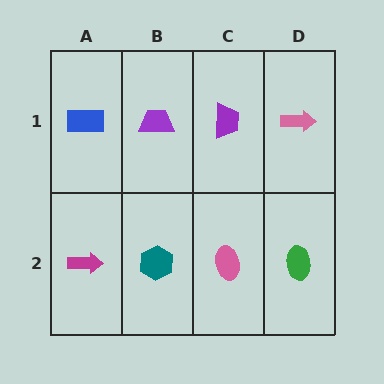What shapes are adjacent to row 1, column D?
A green ellipse (row 2, column D), a purple trapezoid (row 1, column C).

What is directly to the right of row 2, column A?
A teal hexagon.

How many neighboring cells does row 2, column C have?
3.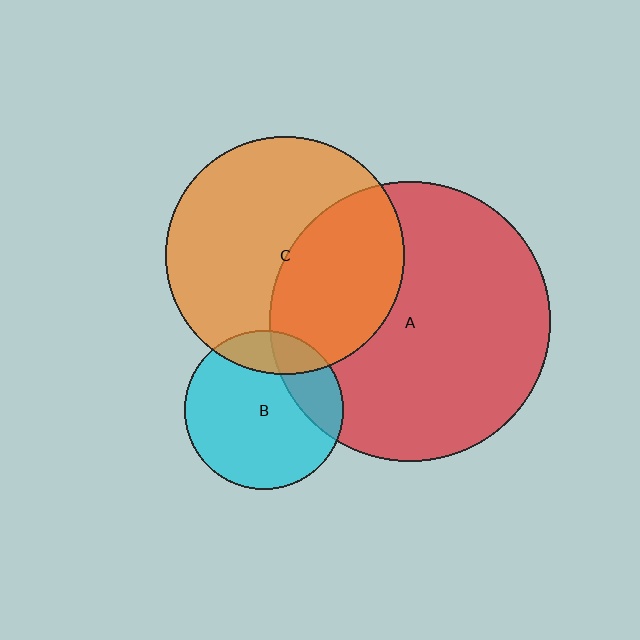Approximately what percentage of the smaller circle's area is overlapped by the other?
Approximately 20%.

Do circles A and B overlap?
Yes.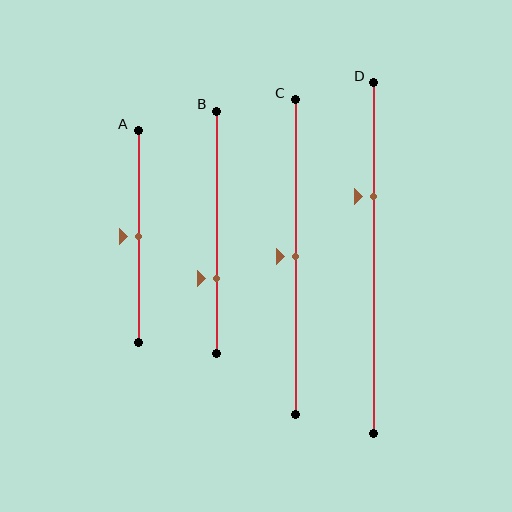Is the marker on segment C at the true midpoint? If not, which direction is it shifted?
Yes, the marker on segment C is at the true midpoint.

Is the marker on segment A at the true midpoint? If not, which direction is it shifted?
Yes, the marker on segment A is at the true midpoint.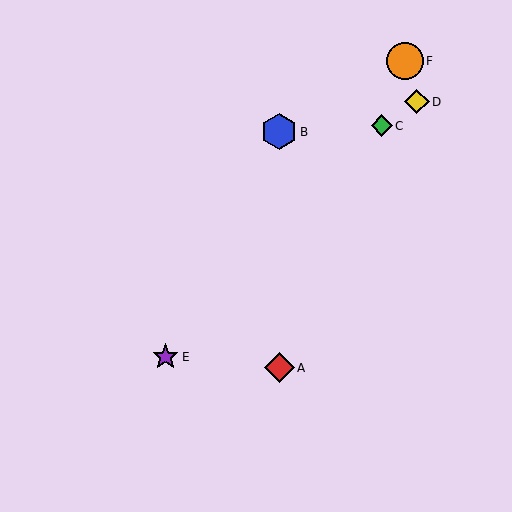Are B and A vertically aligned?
Yes, both are at x≈279.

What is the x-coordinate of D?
Object D is at x≈417.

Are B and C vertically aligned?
No, B is at x≈279 and C is at x≈382.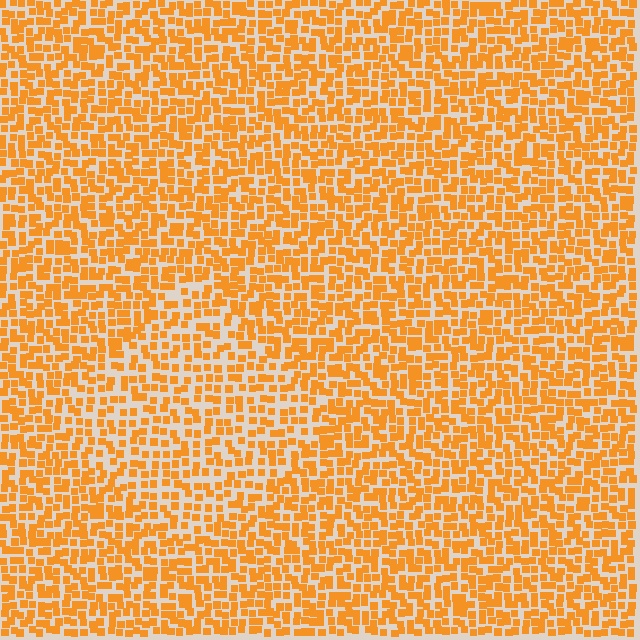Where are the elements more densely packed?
The elements are more densely packed outside the diamond boundary.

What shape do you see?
I see a diamond.